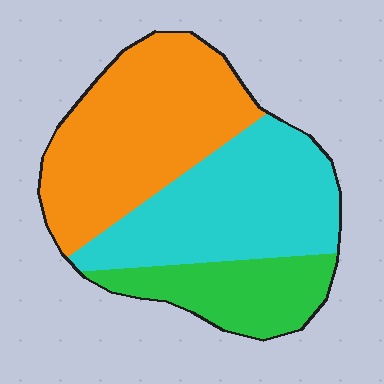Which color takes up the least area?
Green, at roughly 20%.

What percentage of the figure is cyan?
Cyan covers about 40% of the figure.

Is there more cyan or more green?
Cyan.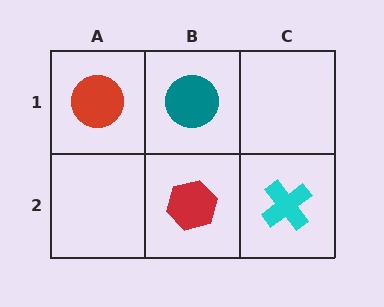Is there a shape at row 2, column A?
No, that cell is empty.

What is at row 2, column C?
A cyan cross.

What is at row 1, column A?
A red circle.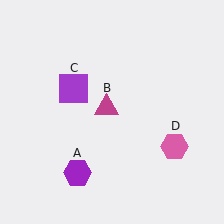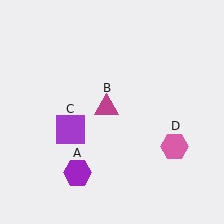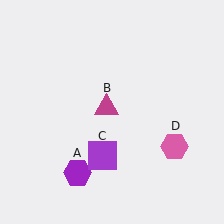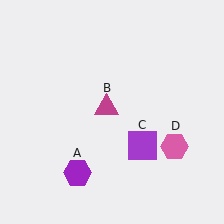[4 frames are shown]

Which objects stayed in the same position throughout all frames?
Purple hexagon (object A) and magenta triangle (object B) and pink hexagon (object D) remained stationary.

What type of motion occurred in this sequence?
The purple square (object C) rotated counterclockwise around the center of the scene.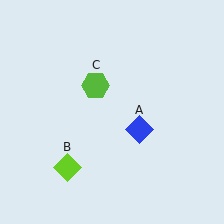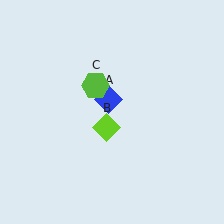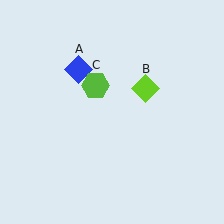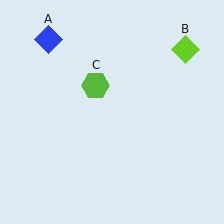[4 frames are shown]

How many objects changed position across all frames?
2 objects changed position: blue diamond (object A), lime diamond (object B).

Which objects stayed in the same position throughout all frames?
Lime hexagon (object C) remained stationary.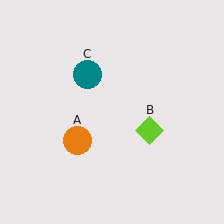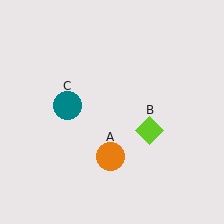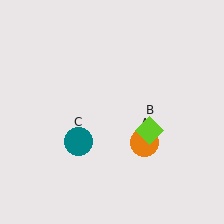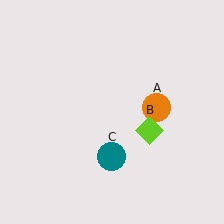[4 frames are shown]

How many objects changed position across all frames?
2 objects changed position: orange circle (object A), teal circle (object C).